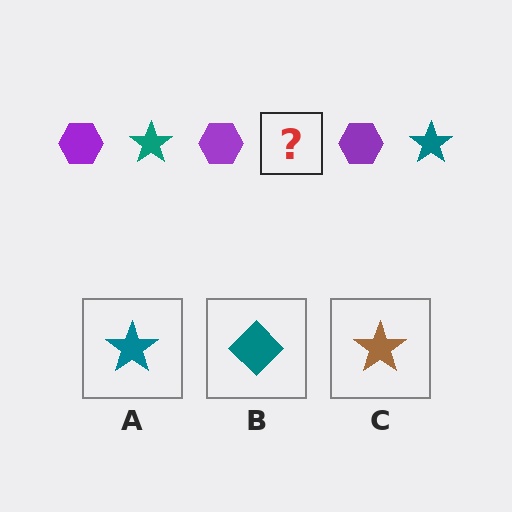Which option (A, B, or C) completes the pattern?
A.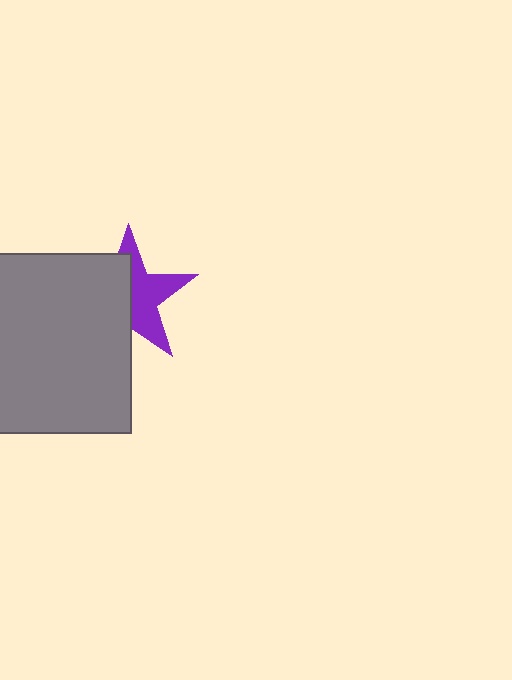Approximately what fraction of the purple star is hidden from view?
Roughly 51% of the purple star is hidden behind the gray square.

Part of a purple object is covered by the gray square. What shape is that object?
It is a star.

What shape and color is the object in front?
The object in front is a gray square.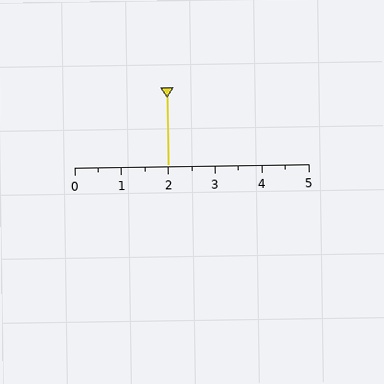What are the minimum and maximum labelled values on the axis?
The axis runs from 0 to 5.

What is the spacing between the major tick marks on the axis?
The major ticks are spaced 1 apart.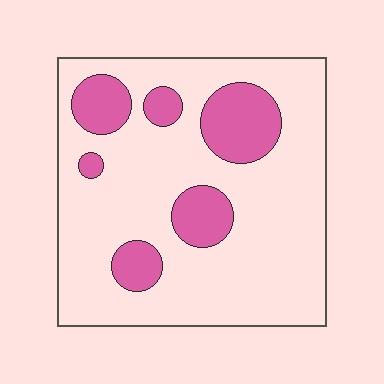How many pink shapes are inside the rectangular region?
6.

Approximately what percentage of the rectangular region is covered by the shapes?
Approximately 20%.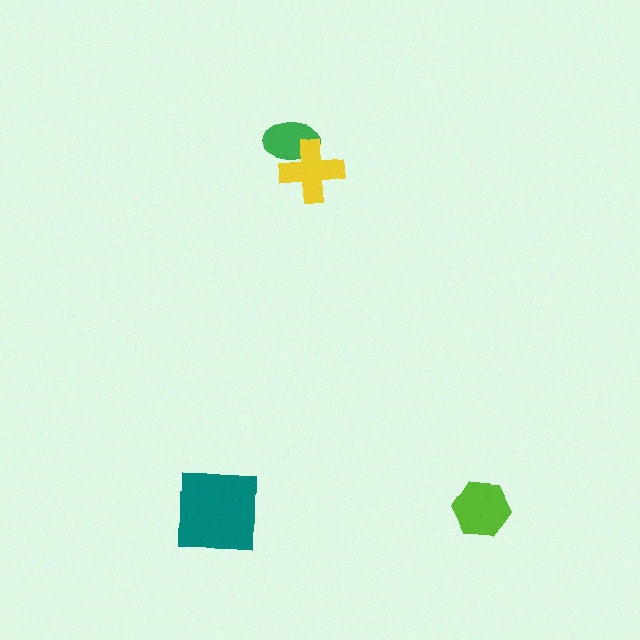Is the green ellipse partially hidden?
Yes, it is partially covered by another shape.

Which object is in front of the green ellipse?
The yellow cross is in front of the green ellipse.